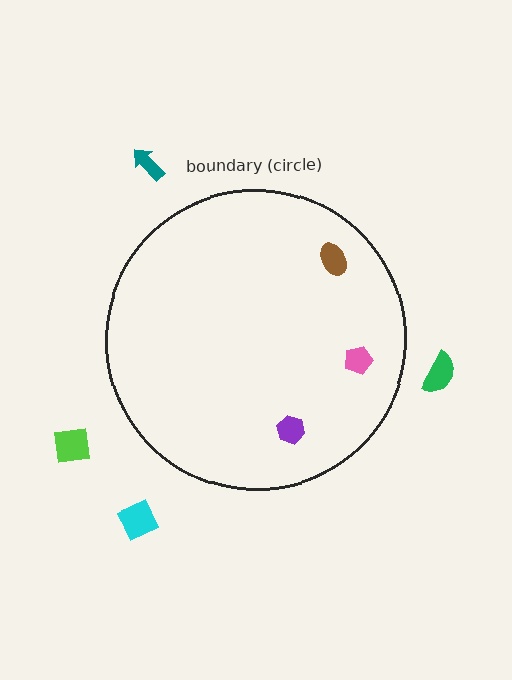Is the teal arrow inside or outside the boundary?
Outside.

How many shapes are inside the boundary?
3 inside, 4 outside.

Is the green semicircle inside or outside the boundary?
Outside.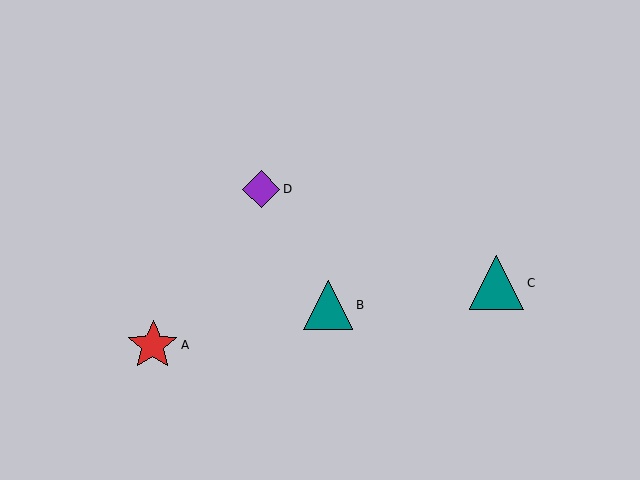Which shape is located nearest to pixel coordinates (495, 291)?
The teal triangle (labeled C) at (497, 283) is nearest to that location.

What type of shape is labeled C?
Shape C is a teal triangle.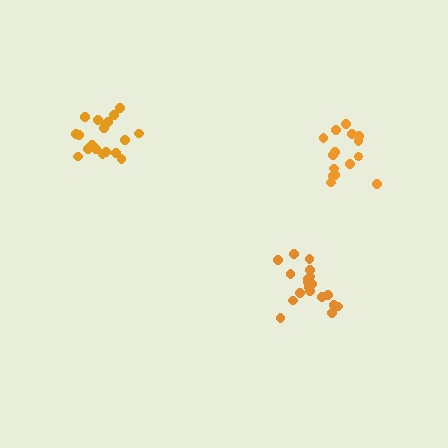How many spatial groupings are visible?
There are 3 spatial groupings.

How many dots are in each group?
Group 1: 19 dots, Group 2: 20 dots, Group 3: 15 dots (54 total).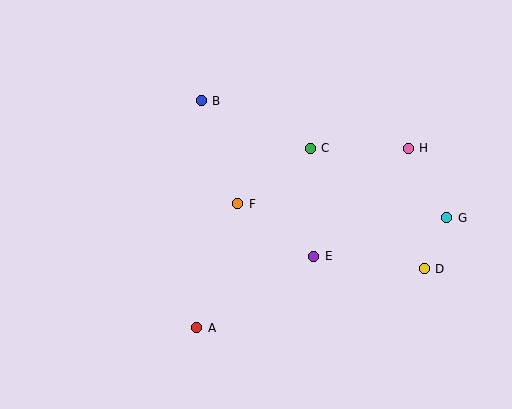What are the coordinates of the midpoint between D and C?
The midpoint between D and C is at (367, 208).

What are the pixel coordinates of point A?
Point A is at (197, 328).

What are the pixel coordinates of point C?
Point C is at (310, 148).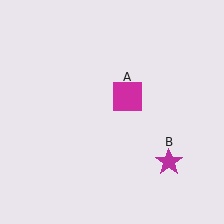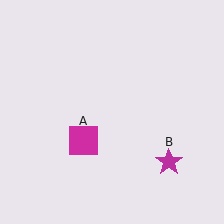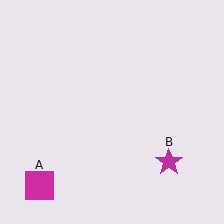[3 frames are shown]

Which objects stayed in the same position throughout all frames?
Magenta star (object B) remained stationary.